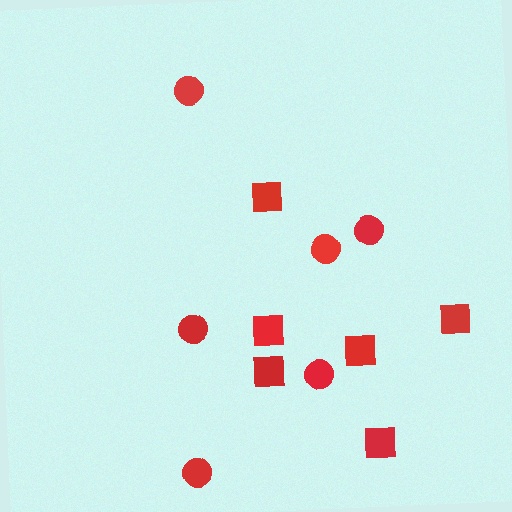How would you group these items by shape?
There are 2 groups: one group of squares (6) and one group of circles (6).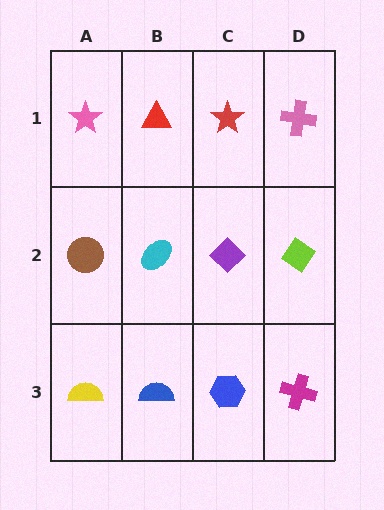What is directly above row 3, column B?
A cyan ellipse.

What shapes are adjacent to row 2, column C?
A red star (row 1, column C), a blue hexagon (row 3, column C), a cyan ellipse (row 2, column B), a lime diamond (row 2, column D).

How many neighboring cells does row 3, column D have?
2.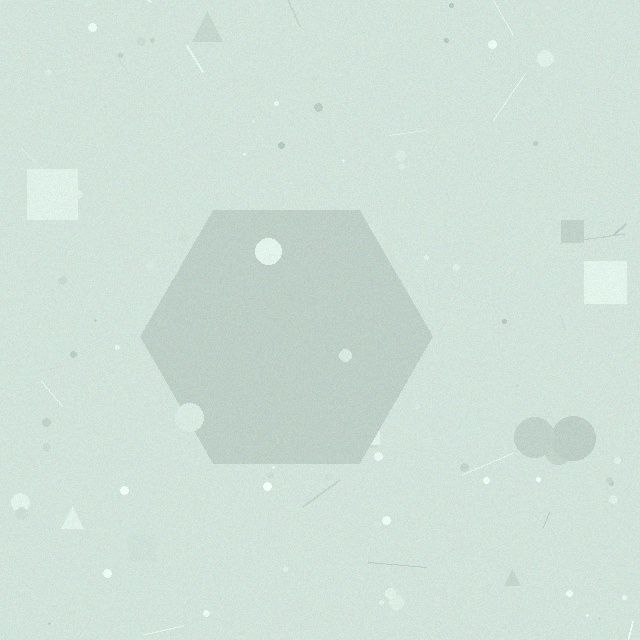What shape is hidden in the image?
A hexagon is hidden in the image.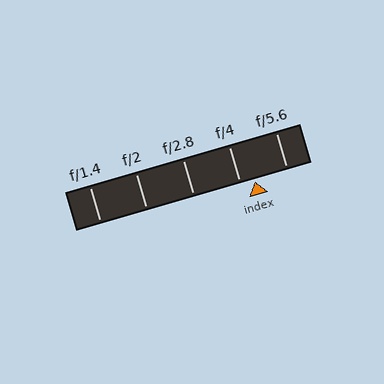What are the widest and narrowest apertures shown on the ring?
The widest aperture shown is f/1.4 and the narrowest is f/5.6.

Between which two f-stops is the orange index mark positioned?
The index mark is between f/4 and f/5.6.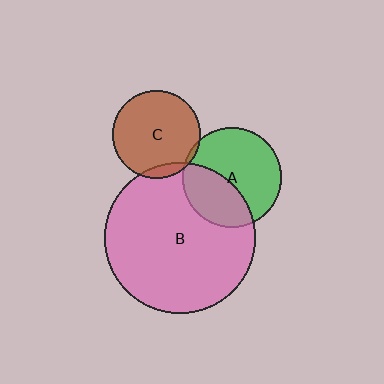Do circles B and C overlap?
Yes.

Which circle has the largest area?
Circle B (pink).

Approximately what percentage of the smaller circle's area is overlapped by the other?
Approximately 10%.